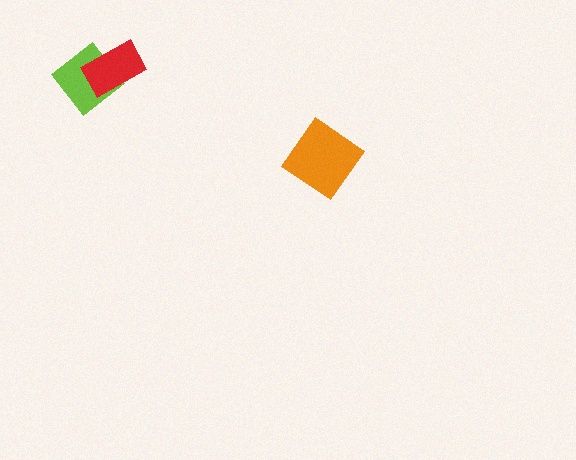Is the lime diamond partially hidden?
Yes, it is partially covered by another shape.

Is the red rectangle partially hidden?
No, no other shape covers it.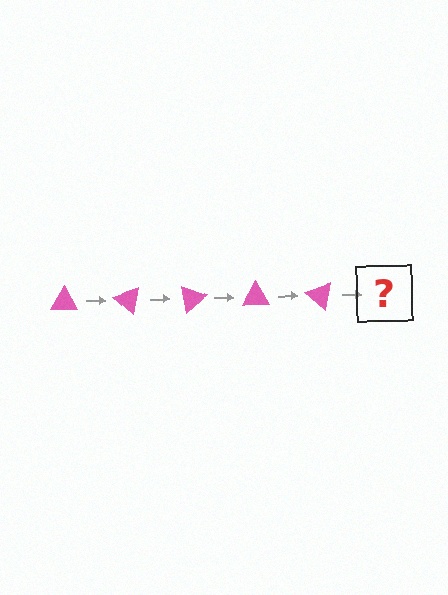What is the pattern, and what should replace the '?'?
The pattern is that the triangle rotates 40 degrees each step. The '?' should be a pink triangle rotated 200 degrees.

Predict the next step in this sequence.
The next step is a pink triangle rotated 200 degrees.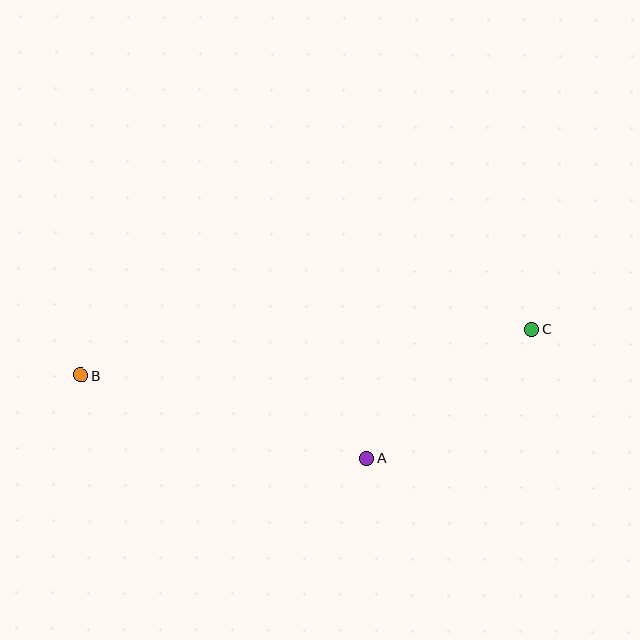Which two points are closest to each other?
Points A and C are closest to each other.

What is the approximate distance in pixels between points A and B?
The distance between A and B is approximately 298 pixels.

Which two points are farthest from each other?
Points B and C are farthest from each other.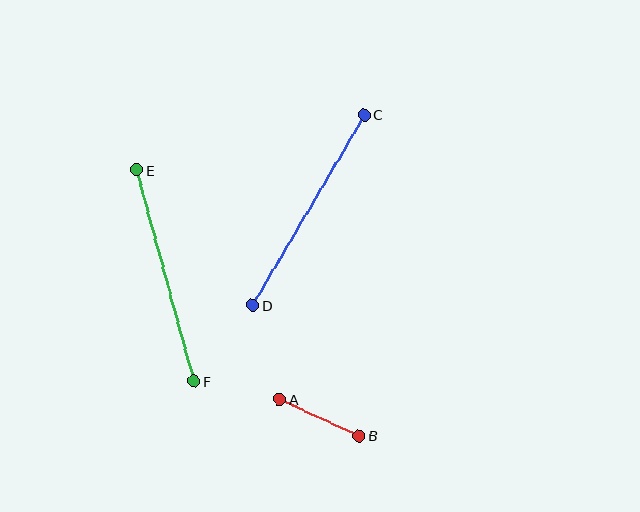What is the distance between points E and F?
The distance is approximately 219 pixels.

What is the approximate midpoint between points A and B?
The midpoint is at approximately (319, 418) pixels.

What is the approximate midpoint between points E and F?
The midpoint is at approximately (165, 276) pixels.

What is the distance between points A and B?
The distance is approximately 87 pixels.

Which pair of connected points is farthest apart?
Points C and D are farthest apart.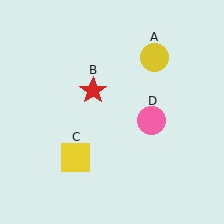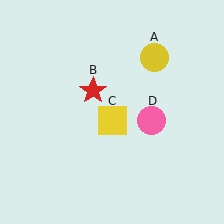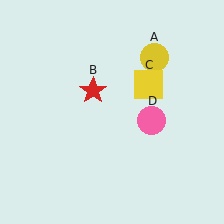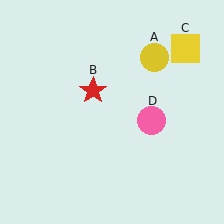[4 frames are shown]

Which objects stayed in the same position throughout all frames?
Yellow circle (object A) and red star (object B) and pink circle (object D) remained stationary.